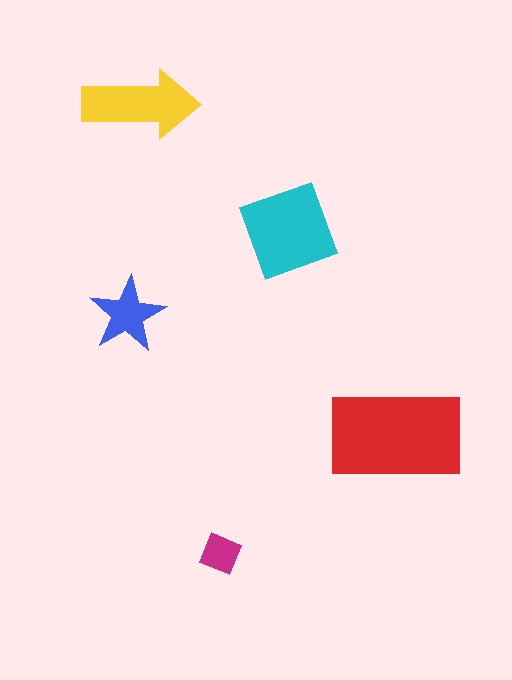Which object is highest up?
The yellow arrow is topmost.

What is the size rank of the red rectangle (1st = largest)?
1st.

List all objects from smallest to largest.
The magenta diamond, the blue star, the yellow arrow, the cyan square, the red rectangle.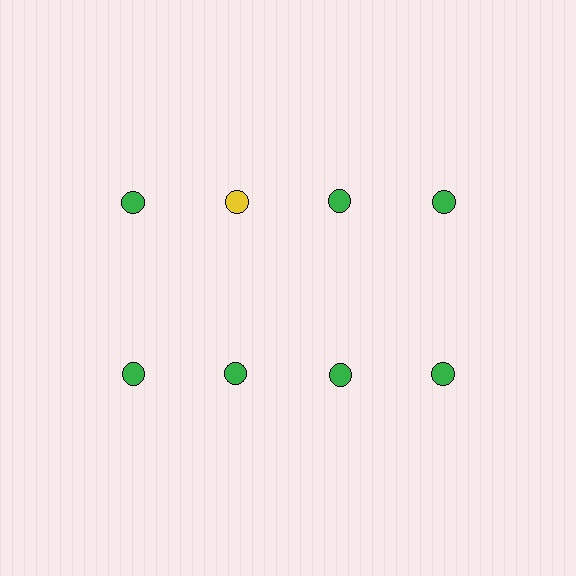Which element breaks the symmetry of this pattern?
The yellow circle in the top row, second from left column breaks the symmetry. All other shapes are green circles.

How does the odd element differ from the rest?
It has a different color: yellow instead of green.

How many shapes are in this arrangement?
There are 8 shapes arranged in a grid pattern.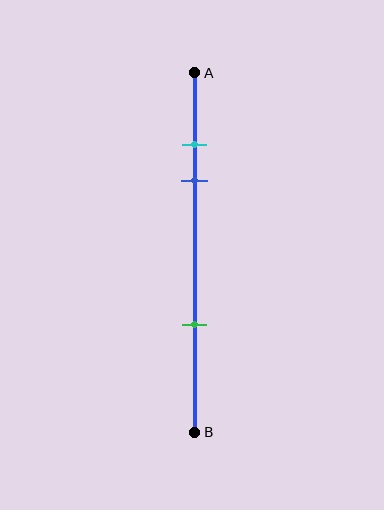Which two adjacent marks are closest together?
The cyan and blue marks are the closest adjacent pair.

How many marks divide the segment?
There are 3 marks dividing the segment.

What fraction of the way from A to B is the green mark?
The green mark is approximately 70% (0.7) of the way from A to B.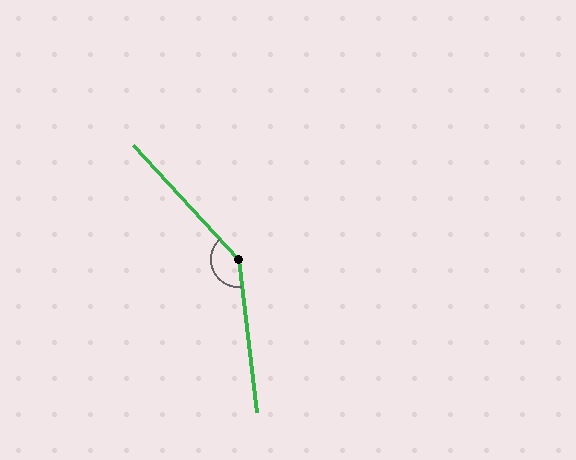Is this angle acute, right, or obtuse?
It is obtuse.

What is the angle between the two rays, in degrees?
Approximately 144 degrees.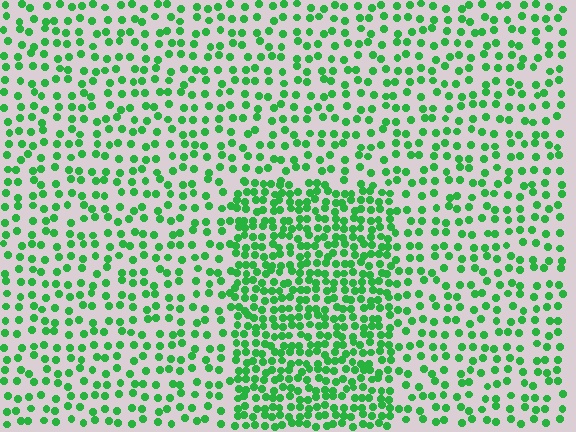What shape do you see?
I see a rectangle.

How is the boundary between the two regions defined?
The boundary is defined by a change in element density (approximately 2.0x ratio). All elements are the same color, size, and shape.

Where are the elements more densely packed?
The elements are more densely packed inside the rectangle boundary.